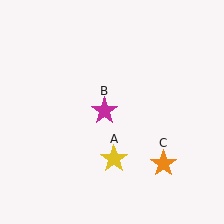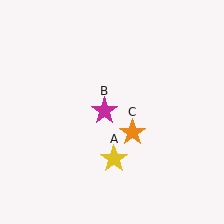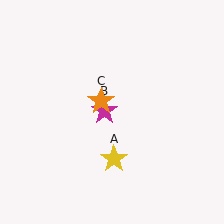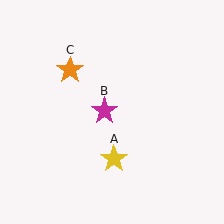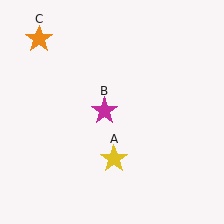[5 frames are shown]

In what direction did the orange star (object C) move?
The orange star (object C) moved up and to the left.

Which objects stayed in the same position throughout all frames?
Yellow star (object A) and magenta star (object B) remained stationary.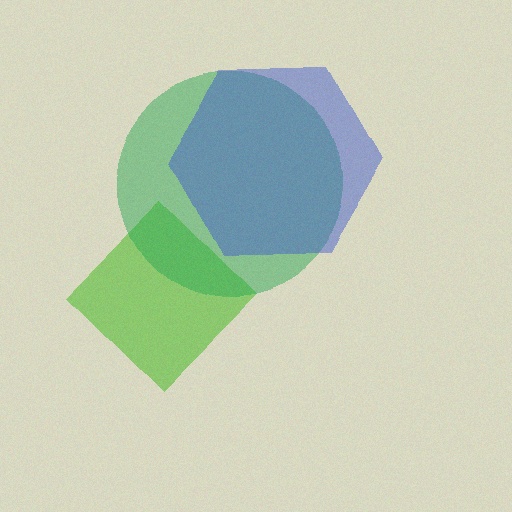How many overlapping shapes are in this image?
There are 3 overlapping shapes in the image.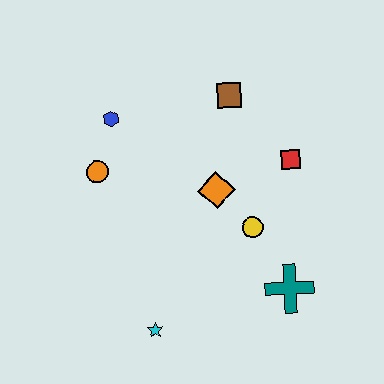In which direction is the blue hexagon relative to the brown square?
The blue hexagon is to the left of the brown square.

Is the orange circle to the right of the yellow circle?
No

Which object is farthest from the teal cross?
The blue hexagon is farthest from the teal cross.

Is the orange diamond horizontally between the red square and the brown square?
No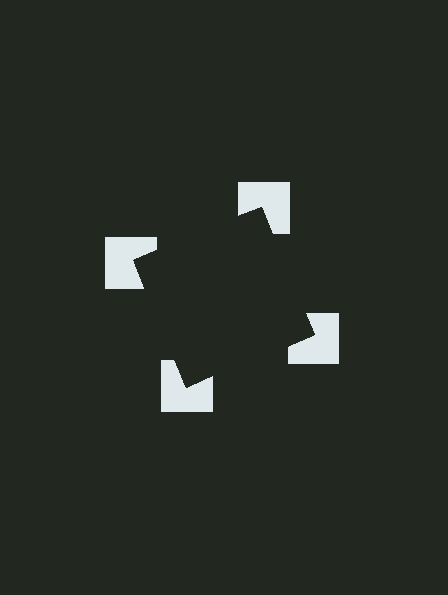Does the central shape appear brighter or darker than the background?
It typically appears slightly darker than the background, even though no actual brightness change is drawn.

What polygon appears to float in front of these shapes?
An illusory square — its edges are inferred from the aligned wedge cuts in the notched squares, not physically drawn.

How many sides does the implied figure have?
4 sides.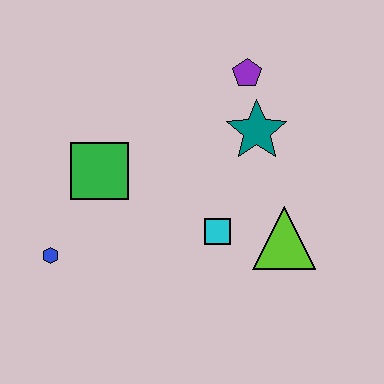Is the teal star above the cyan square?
Yes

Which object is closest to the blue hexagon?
The green square is closest to the blue hexagon.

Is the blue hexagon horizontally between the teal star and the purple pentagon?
No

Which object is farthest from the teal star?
The blue hexagon is farthest from the teal star.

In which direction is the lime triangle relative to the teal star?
The lime triangle is below the teal star.